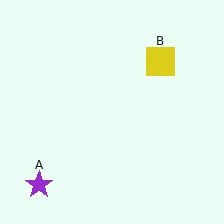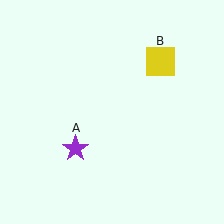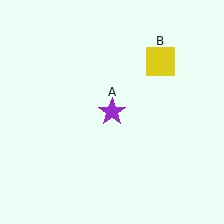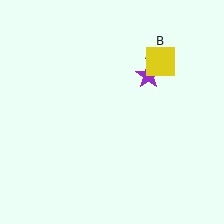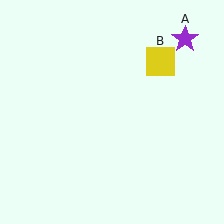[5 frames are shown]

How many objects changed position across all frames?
1 object changed position: purple star (object A).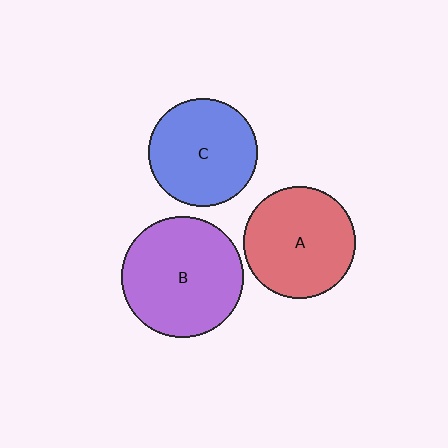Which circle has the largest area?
Circle B (purple).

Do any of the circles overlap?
No, none of the circles overlap.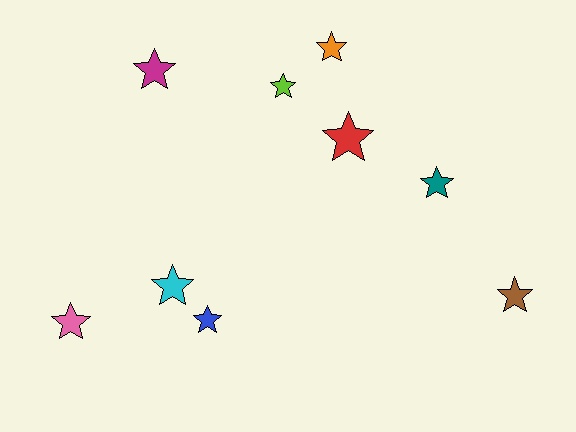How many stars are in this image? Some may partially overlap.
There are 9 stars.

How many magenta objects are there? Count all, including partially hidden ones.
There is 1 magenta object.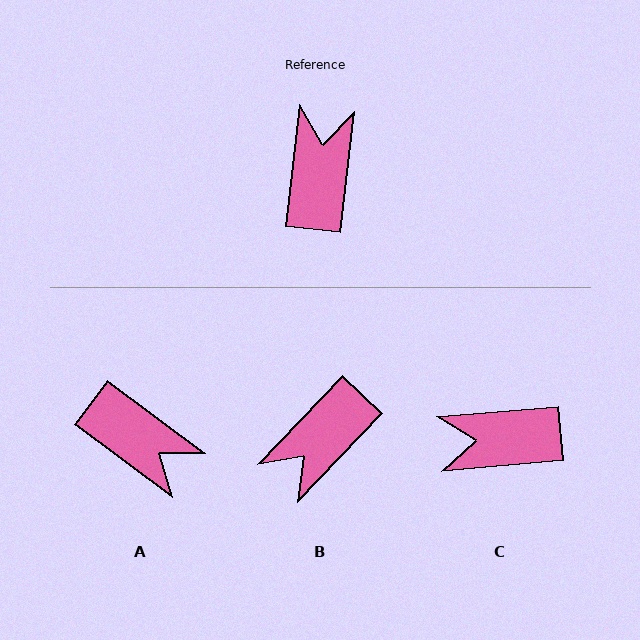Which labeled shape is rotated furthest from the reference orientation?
B, about 143 degrees away.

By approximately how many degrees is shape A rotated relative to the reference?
Approximately 120 degrees clockwise.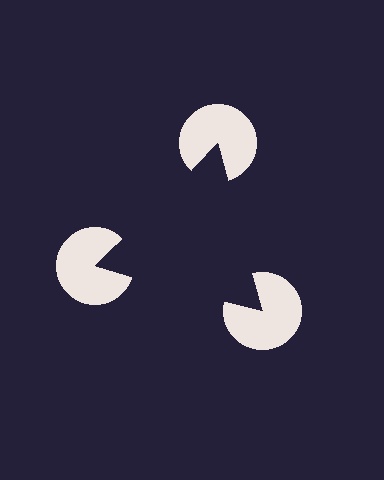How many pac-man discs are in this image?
There are 3 — one at each vertex of the illusory triangle.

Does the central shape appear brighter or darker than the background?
It typically appears slightly darker than the background, even though no actual brightness change is drawn.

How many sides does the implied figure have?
3 sides.